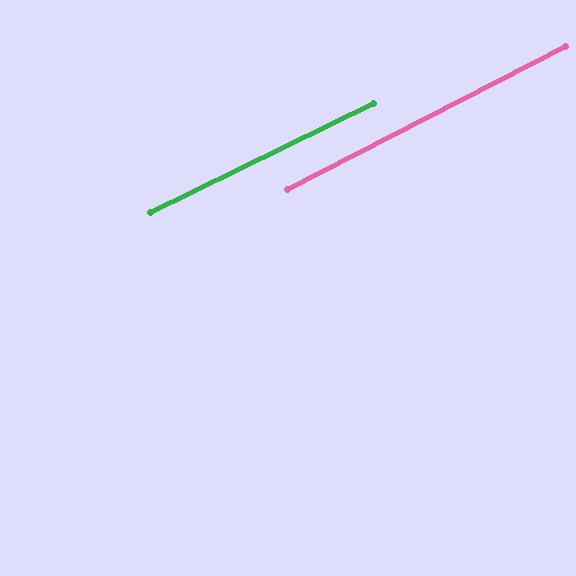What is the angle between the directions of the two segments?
Approximately 1 degree.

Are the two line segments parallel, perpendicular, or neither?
Parallel — their directions differ by only 1.3°.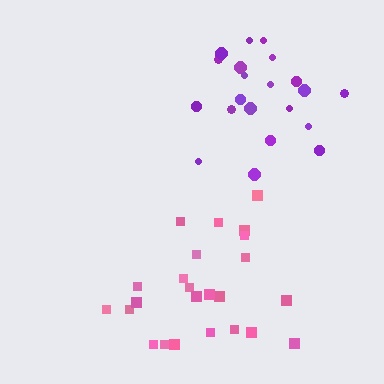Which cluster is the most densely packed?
Purple.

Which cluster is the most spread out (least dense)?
Pink.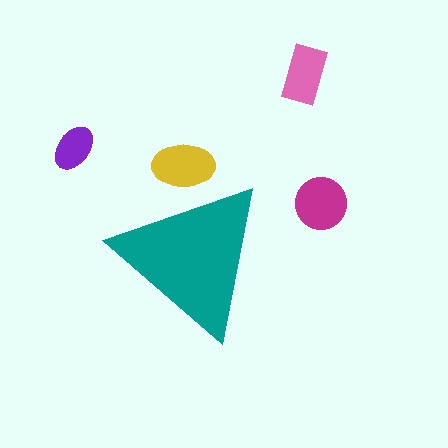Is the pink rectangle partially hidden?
No, the pink rectangle is fully visible.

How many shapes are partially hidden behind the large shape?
1 shape is partially hidden.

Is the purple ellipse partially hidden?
No, the purple ellipse is fully visible.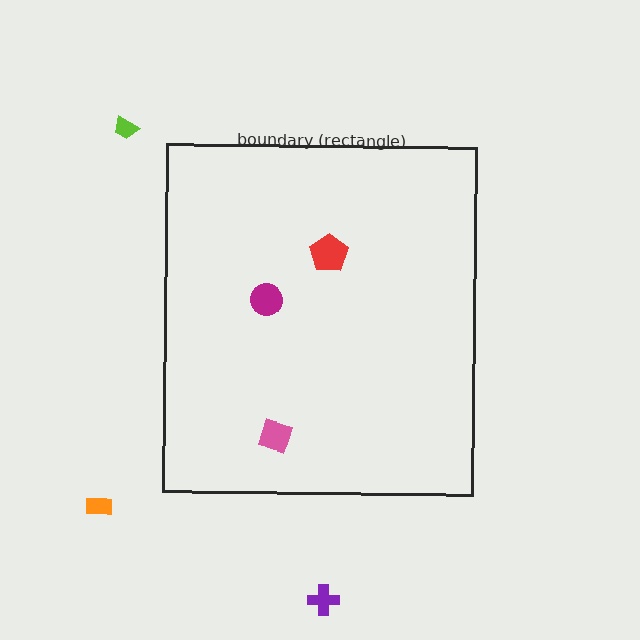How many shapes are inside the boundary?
3 inside, 3 outside.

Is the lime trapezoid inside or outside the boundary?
Outside.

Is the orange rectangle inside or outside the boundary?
Outside.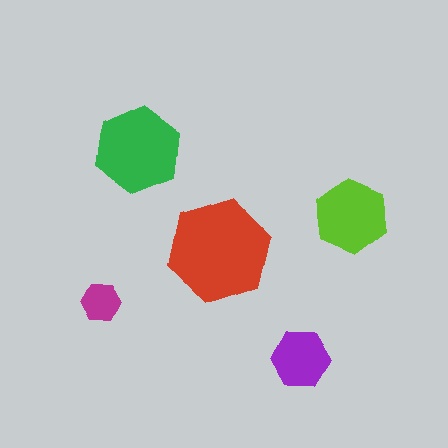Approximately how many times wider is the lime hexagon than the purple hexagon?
About 1.5 times wider.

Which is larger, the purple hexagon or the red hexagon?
The red one.